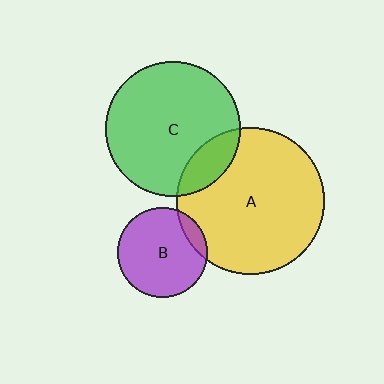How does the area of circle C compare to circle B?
Approximately 2.2 times.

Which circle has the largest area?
Circle A (yellow).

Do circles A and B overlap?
Yes.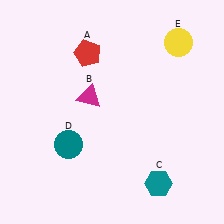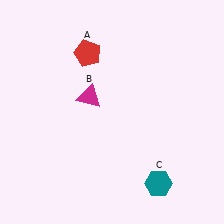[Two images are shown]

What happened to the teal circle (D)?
The teal circle (D) was removed in Image 2. It was in the bottom-left area of Image 1.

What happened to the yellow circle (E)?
The yellow circle (E) was removed in Image 2. It was in the top-right area of Image 1.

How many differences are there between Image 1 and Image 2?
There are 2 differences between the two images.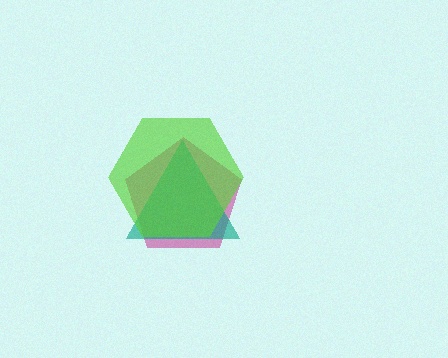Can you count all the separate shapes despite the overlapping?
Yes, there are 3 separate shapes.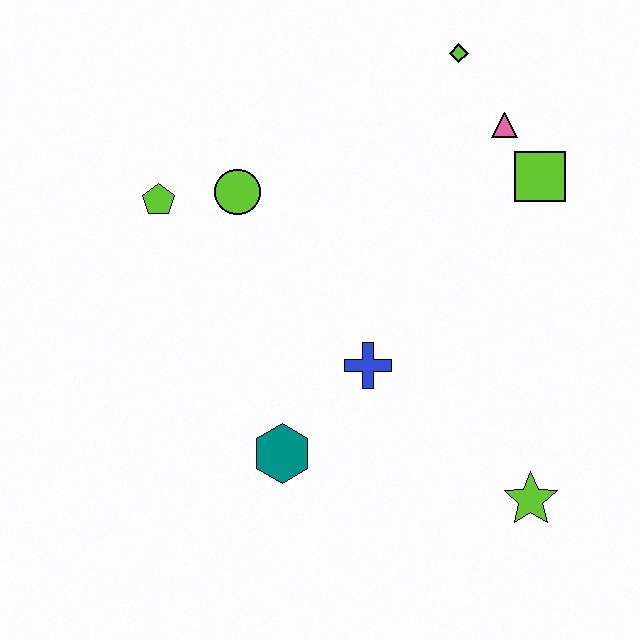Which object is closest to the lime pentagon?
The lime circle is closest to the lime pentagon.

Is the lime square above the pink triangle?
No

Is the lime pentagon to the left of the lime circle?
Yes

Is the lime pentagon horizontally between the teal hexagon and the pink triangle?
No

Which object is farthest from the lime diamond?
The lime star is farthest from the lime diamond.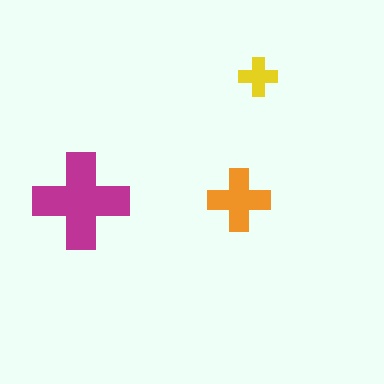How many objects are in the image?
There are 3 objects in the image.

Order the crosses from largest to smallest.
the magenta one, the orange one, the yellow one.